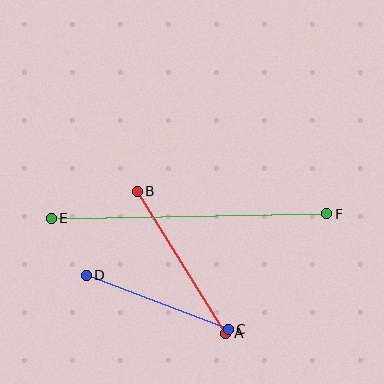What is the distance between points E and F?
The distance is approximately 275 pixels.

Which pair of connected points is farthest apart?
Points E and F are farthest apart.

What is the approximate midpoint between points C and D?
The midpoint is at approximately (157, 302) pixels.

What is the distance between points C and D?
The distance is approximately 152 pixels.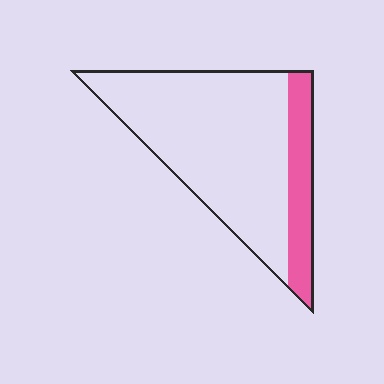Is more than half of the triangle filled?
No.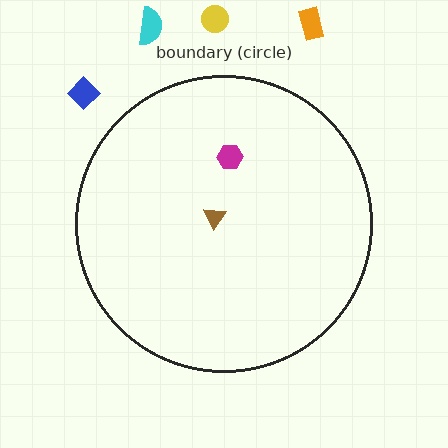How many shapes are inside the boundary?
2 inside, 4 outside.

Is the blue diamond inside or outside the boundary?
Outside.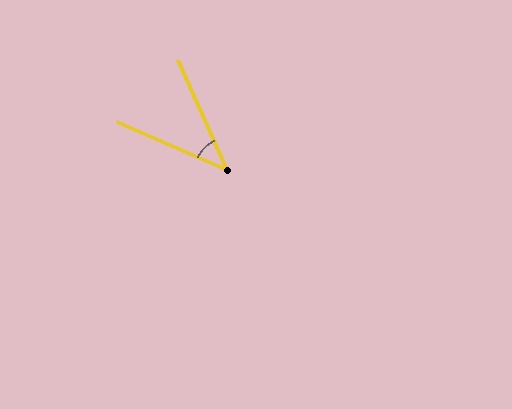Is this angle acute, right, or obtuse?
It is acute.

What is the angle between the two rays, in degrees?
Approximately 42 degrees.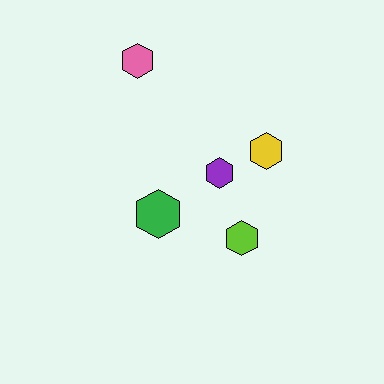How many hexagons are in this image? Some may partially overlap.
There are 5 hexagons.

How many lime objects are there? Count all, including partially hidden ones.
There is 1 lime object.